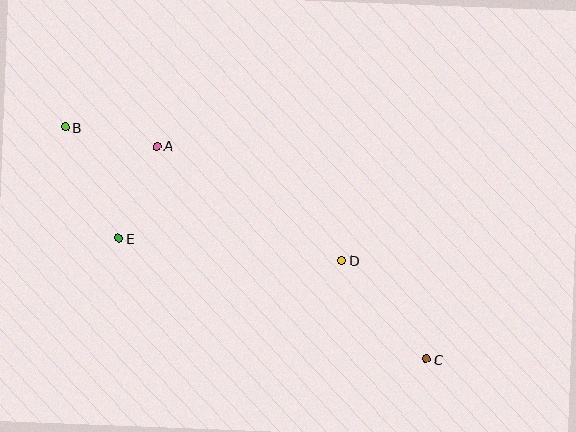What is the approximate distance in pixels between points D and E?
The distance between D and E is approximately 224 pixels.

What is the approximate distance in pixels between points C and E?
The distance between C and E is approximately 330 pixels.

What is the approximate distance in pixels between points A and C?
The distance between A and C is approximately 343 pixels.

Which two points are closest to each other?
Points A and B are closest to each other.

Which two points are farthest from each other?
Points B and C are farthest from each other.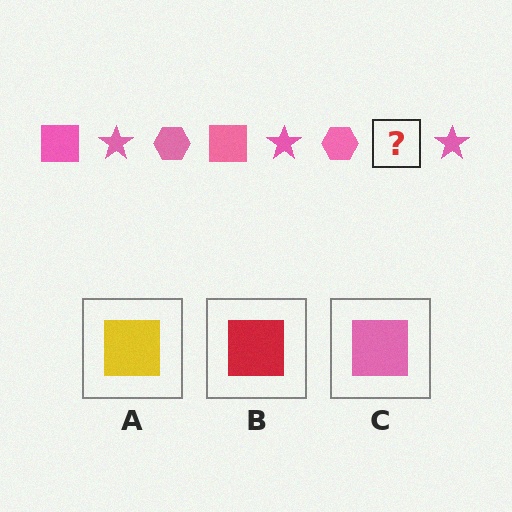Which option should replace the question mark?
Option C.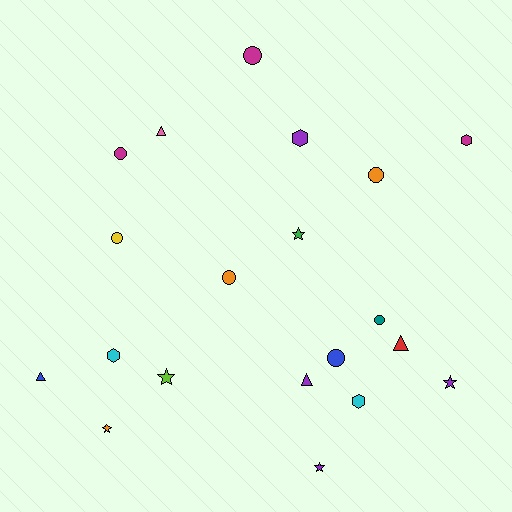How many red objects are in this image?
There is 1 red object.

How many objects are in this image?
There are 20 objects.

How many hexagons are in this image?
There are 4 hexagons.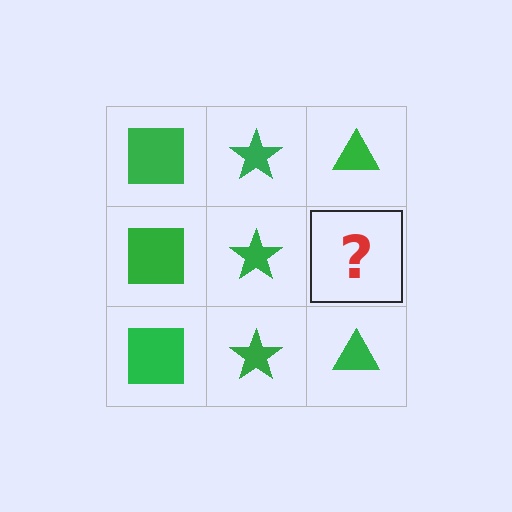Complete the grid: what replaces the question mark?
The question mark should be replaced with a green triangle.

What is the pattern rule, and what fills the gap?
The rule is that each column has a consistent shape. The gap should be filled with a green triangle.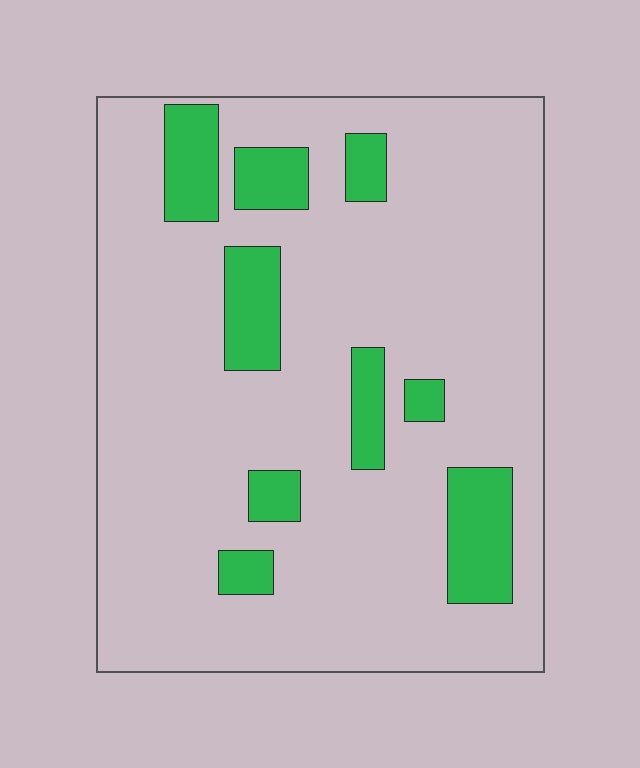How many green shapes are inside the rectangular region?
9.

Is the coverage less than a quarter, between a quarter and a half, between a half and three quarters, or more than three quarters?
Less than a quarter.